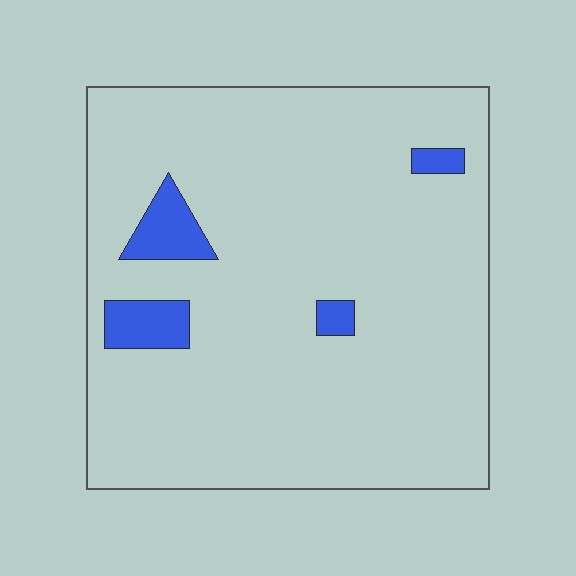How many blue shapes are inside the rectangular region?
4.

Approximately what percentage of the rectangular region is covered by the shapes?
Approximately 5%.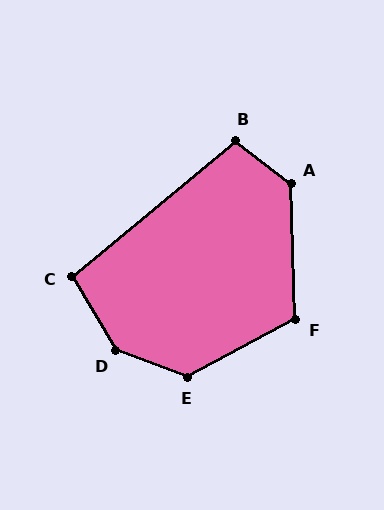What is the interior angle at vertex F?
Approximately 116 degrees (obtuse).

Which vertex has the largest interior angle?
D, at approximately 141 degrees.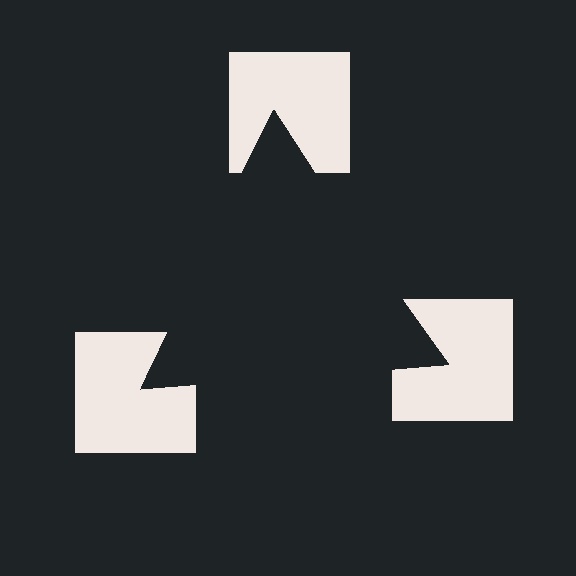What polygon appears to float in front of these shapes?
An illusory triangle — its edges are inferred from the aligned wedge cuts in the notched squares, not physically drawn.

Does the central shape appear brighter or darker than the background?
It typically appears slightly darker than the background, even though no actual brightness change is drawn.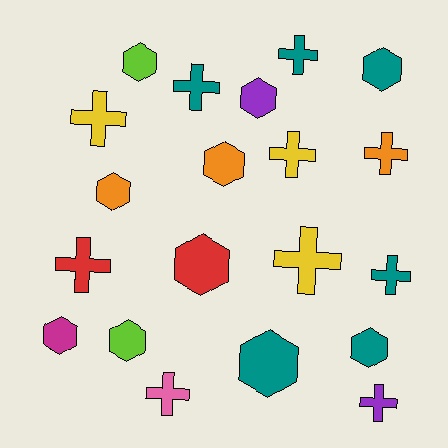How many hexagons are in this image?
There are 10 hexagons.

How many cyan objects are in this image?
There are no cyan objects.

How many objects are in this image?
There are 20 objects.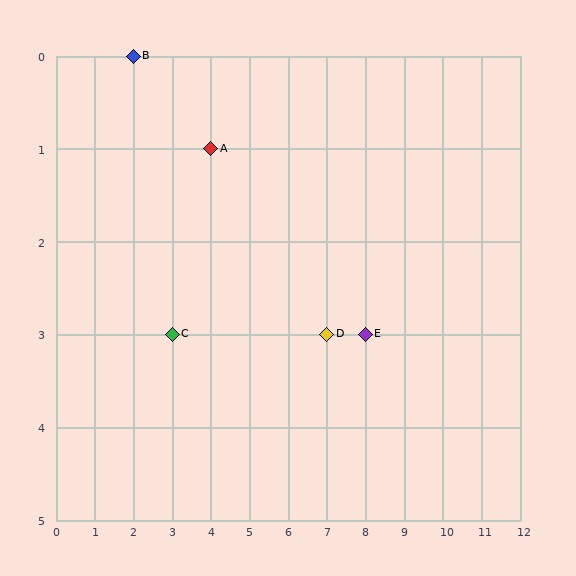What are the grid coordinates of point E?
Point E is at grid coordinates (8, 3).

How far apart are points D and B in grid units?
Points D and B are 5 columns and 3 rows apart (about 5.8 grid units diagonally).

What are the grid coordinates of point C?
Point C is at grid coordinates (3, 3).